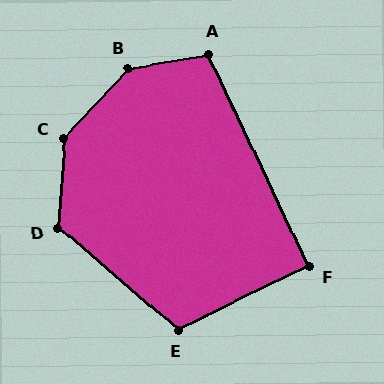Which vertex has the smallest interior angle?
F, at approximately 91 degrees.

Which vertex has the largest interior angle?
B, at approximately 143 degrees.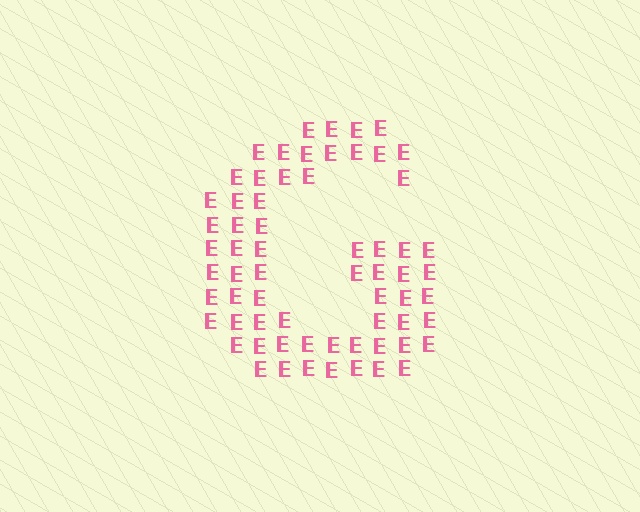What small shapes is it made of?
It is made of small letter E's.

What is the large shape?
The large shape is the letter G.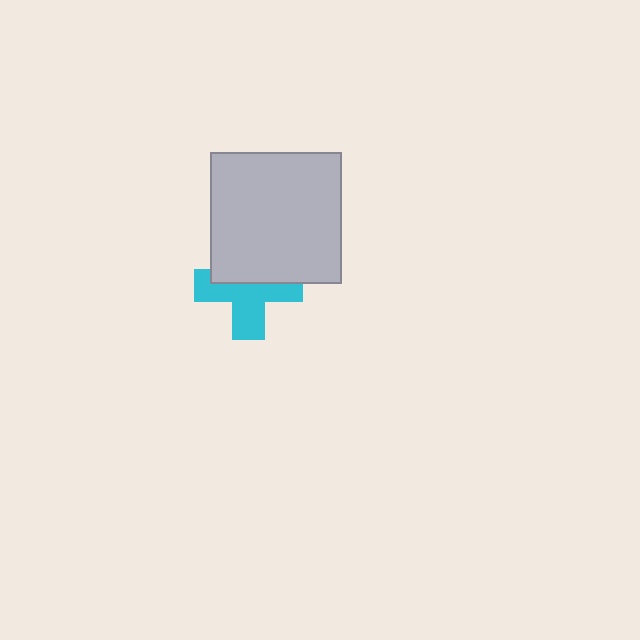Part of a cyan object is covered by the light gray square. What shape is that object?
It is a cross.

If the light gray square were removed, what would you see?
You would see the complete cyan cross.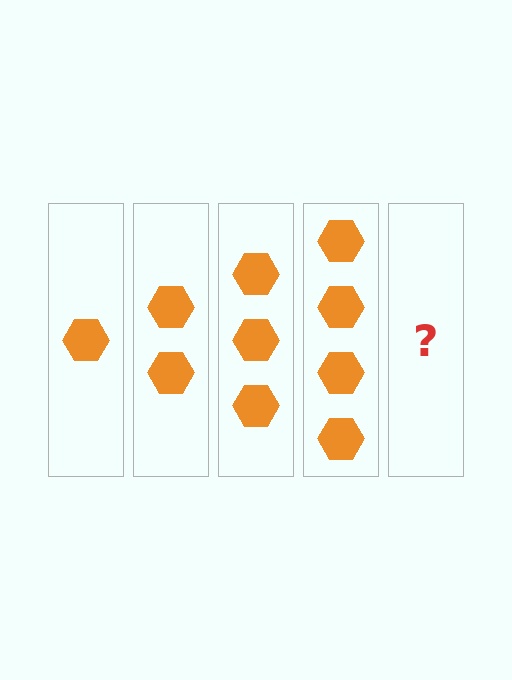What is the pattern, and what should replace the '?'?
The pattern is that each step adds one more hexagon. The '?' should be 5 hexagons.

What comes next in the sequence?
The next element should be 5 hexagons.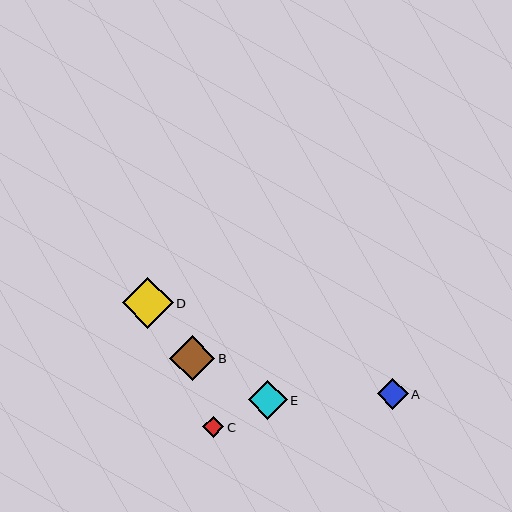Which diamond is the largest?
Diamond D is the largest with a size of approximately 51 pixels.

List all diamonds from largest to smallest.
From largest to smallest: D, B, E, A, C.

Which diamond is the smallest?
Diamond C is the smallest with a size of approximately 21 pixels.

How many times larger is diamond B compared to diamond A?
Diamond B is approximately 1.5 times the size of diamond A.